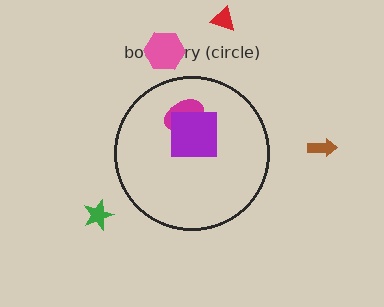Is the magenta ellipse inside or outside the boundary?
Inside.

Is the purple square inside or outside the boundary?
Inside.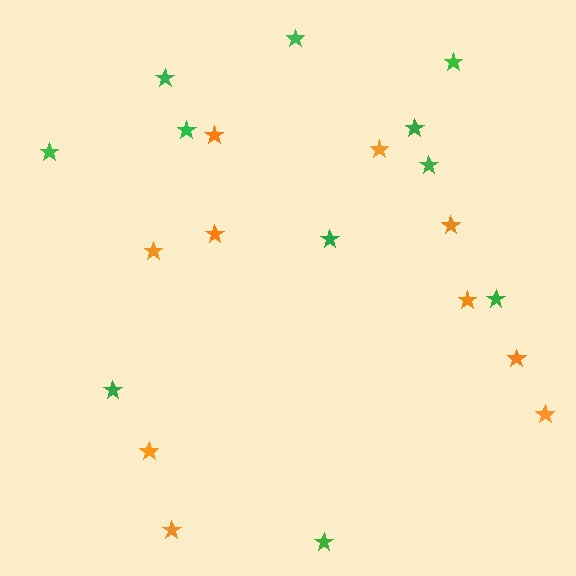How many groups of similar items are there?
There are 2 groups: one group of orange stars (10) and one group of green stars (11).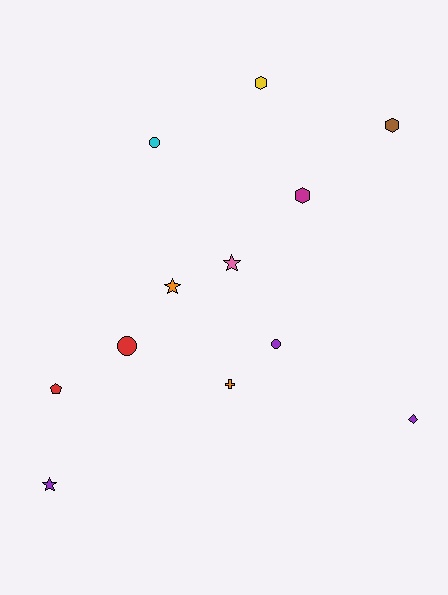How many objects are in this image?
There are 12 objects.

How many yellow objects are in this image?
There is 1 yellow object.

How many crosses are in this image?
There is 1 cross.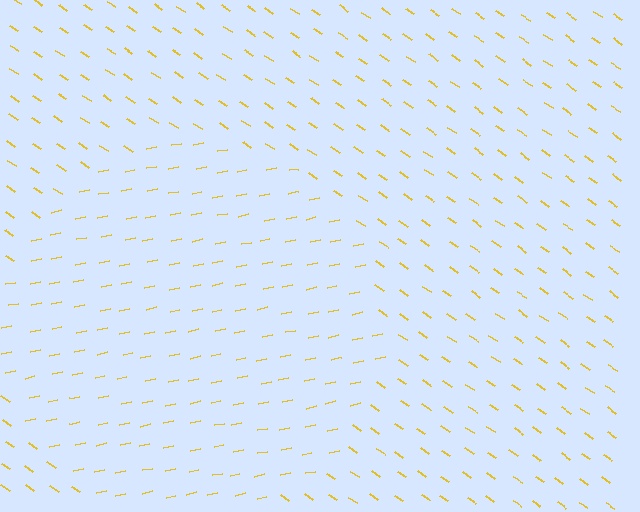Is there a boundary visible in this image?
Yes, there is a texture boundary formed by a change in line orientation.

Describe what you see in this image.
The image is filled with small yellow line segments. A circle region in the image has lines oriented differently from the surrounding lines, creating a visible texture boundary.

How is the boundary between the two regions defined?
The boundary is defined purely by a change in line orientation (approximately 45 degrees difference). All lines are the same color and thickness.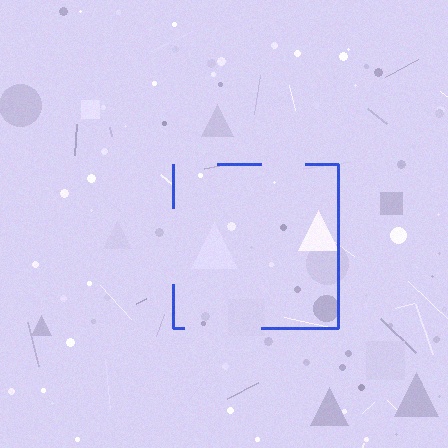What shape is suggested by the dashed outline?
The dashed outline suggests a square.